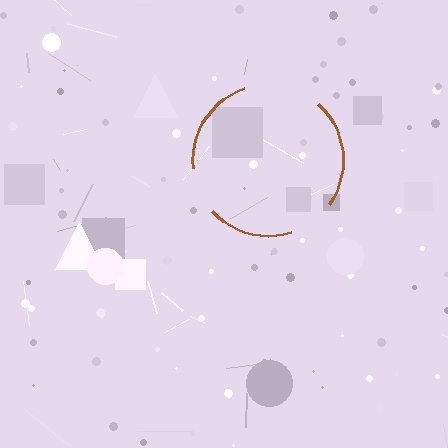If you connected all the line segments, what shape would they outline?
They would outline a circle.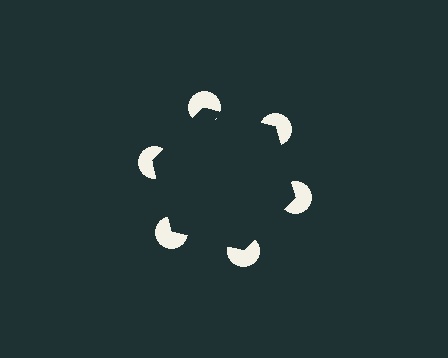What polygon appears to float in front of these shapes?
An illusory hexagon — its edges are inferred from the aligned wedge cuts in the pac-man discs, not physically drawn.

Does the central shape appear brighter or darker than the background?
It typically appears slightly darker than the background, even though no actual brightness change is drawn.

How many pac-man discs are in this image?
There are 6 — one at each vertex of the illusory hexagon.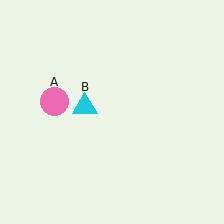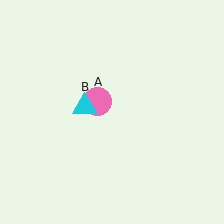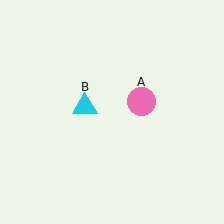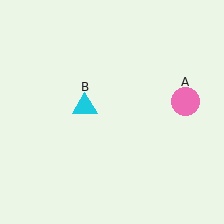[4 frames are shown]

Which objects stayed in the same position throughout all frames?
Cyan triangle (object B) remained stationary.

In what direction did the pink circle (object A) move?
The pink circle (object A) moved right.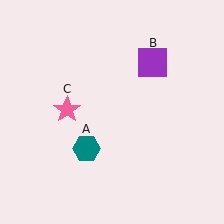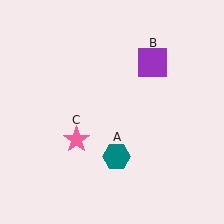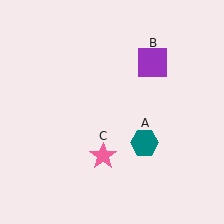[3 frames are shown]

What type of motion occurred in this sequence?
The teal hexagon (object A), pink star (object C) rotated counterclockwise around the center of the scene.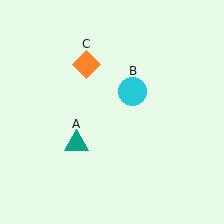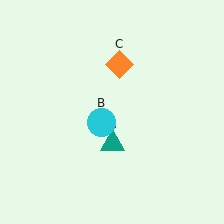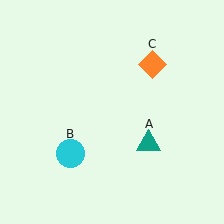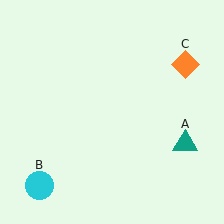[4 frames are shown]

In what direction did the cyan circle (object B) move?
The cyan circle (object B) moved down and to the left.